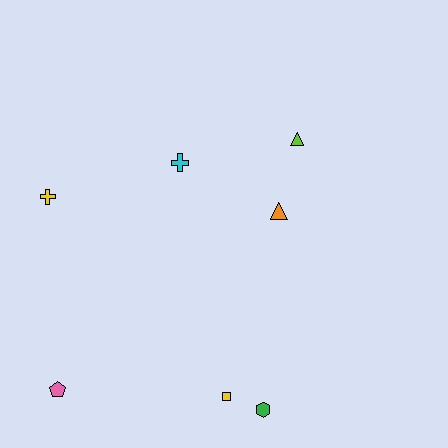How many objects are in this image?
There are 7 objects.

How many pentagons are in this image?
There is 1 pentagon.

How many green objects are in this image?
There is 1 green object.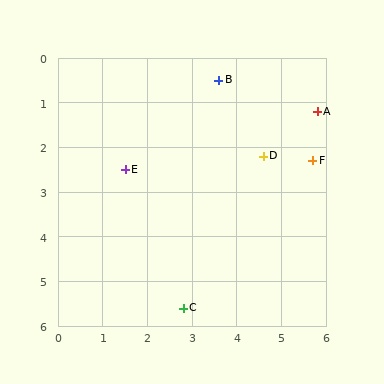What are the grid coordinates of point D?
Point D is at approximately (4.6, 2.2).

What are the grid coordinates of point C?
Point C is at approximately (2.8, 5.6).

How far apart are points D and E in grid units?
Points D and E are about 3.1 grid units apart.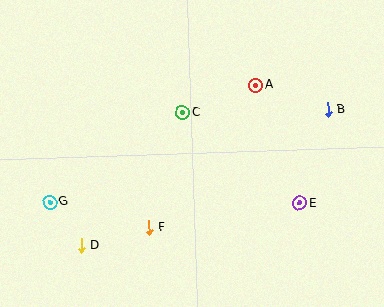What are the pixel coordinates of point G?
Point G is at (50, 202).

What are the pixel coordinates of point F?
Point F is at (149, 228).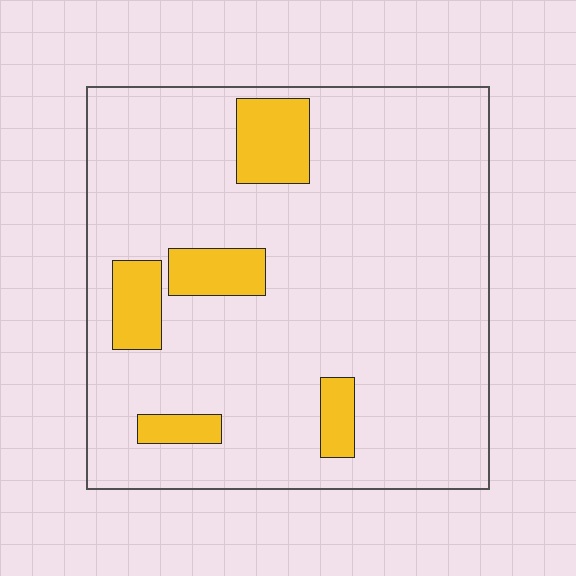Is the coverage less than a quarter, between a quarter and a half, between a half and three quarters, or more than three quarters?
Less than a quarter.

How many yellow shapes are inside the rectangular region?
5.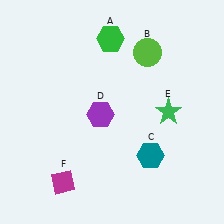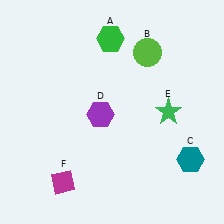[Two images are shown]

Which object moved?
The teal hexagon (C) moved right.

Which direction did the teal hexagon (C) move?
The teal hexagon (C) moved right.